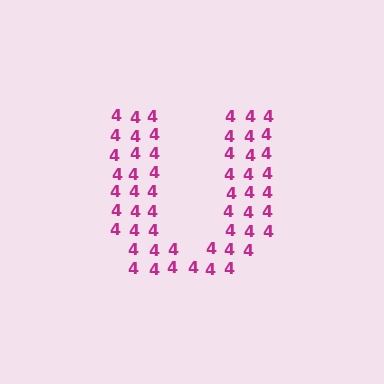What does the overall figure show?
The overall figure shows the letter U.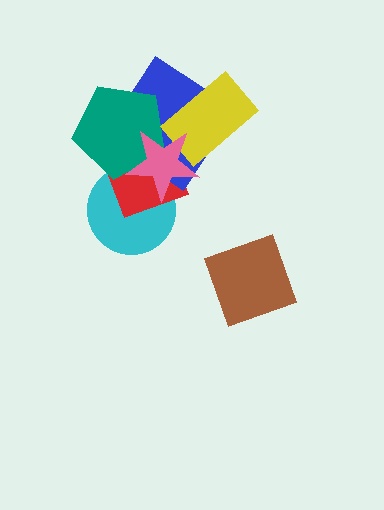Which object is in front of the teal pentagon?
The pink star is in front of the teal pentagon.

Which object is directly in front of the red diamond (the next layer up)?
The blue diamond is directly in front of the red diamond.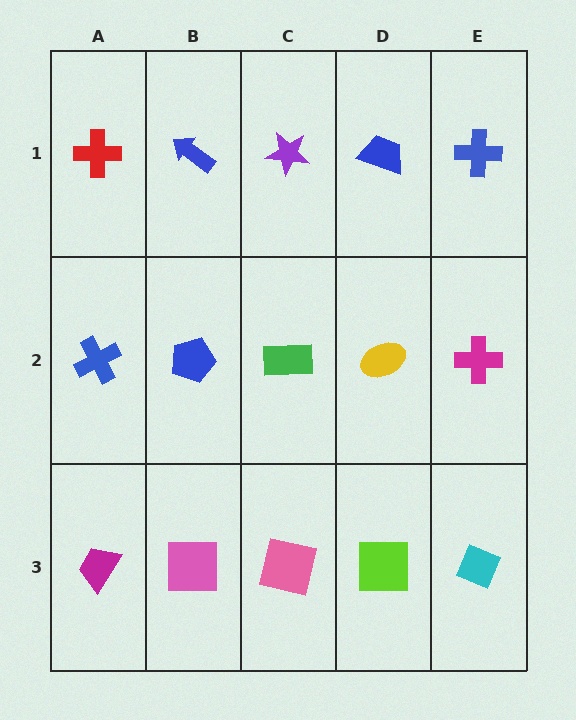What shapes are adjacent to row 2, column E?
A blue cross (row 1, column E), a cyan diamond (row 3, column E), a yellow ellipse (row 2, column D).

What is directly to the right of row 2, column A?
A blue pentagon.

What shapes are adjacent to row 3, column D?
A yellow ellipse (row 2, column D), a pink square (row 3, column C), a cyan diamond (row 3, column E).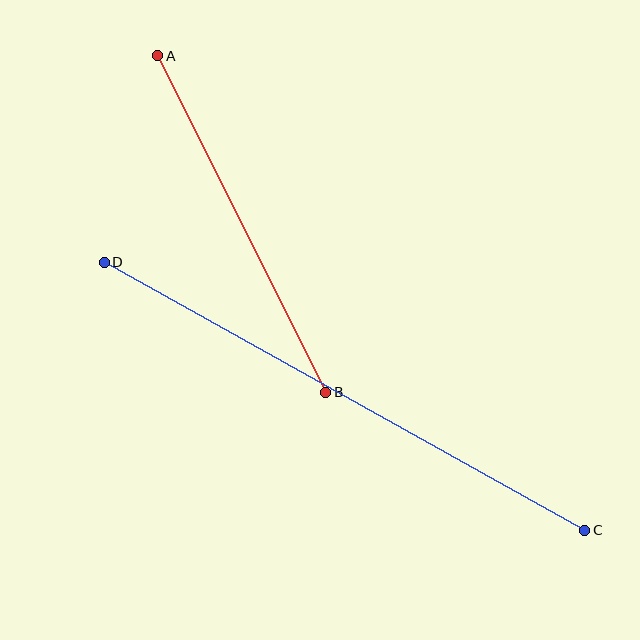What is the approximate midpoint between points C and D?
The midpoint is at approximately (345, 396) pixels.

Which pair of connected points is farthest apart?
Points C and D are farthest apart.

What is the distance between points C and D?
The distance is approximately 550 pixels.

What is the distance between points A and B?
The distance is approximately 377 pixels.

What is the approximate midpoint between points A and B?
The midpoint is at approximately (242, 224) pixels.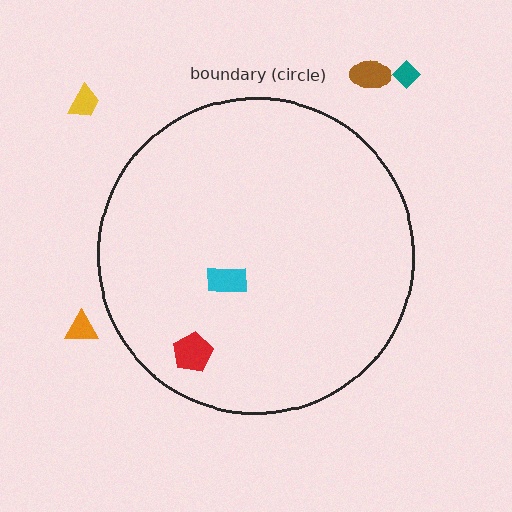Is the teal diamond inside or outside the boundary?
Outside.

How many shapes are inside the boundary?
2 inside, 4 outside.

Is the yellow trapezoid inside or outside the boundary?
Outside.